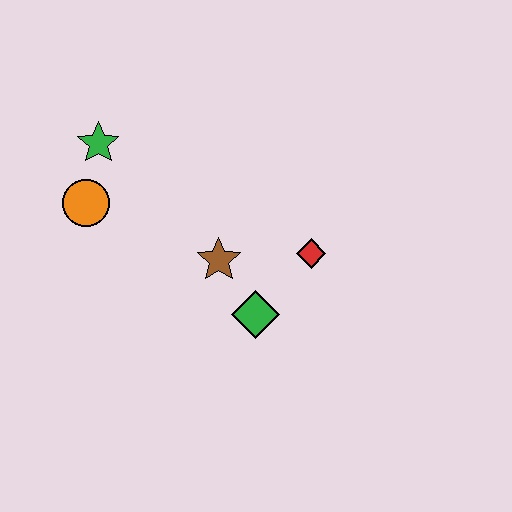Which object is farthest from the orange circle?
The red diamond is farthest from the orange circle.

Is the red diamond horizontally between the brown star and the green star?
No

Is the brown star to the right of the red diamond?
No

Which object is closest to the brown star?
The green diamond is closest to the brown star.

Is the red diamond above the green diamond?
Yes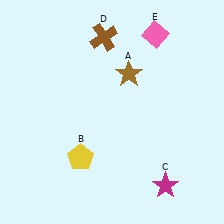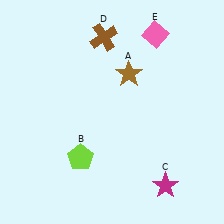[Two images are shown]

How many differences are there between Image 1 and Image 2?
There is 1 difference between the two images.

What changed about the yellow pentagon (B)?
In Image 1, B is yellow. In Image 2, it changed to lime.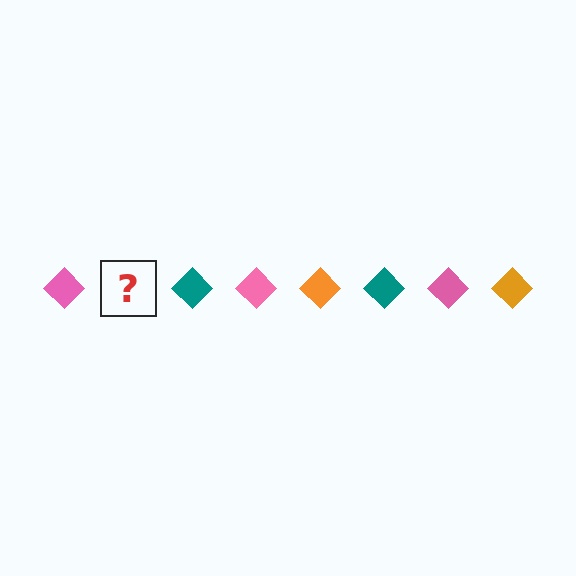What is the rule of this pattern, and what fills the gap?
The rule is that the pattern cycles through pink, orange, teal diamonds. The gap should be filled with an orange diamond.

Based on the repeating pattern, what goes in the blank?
The blank should be an orange diamond.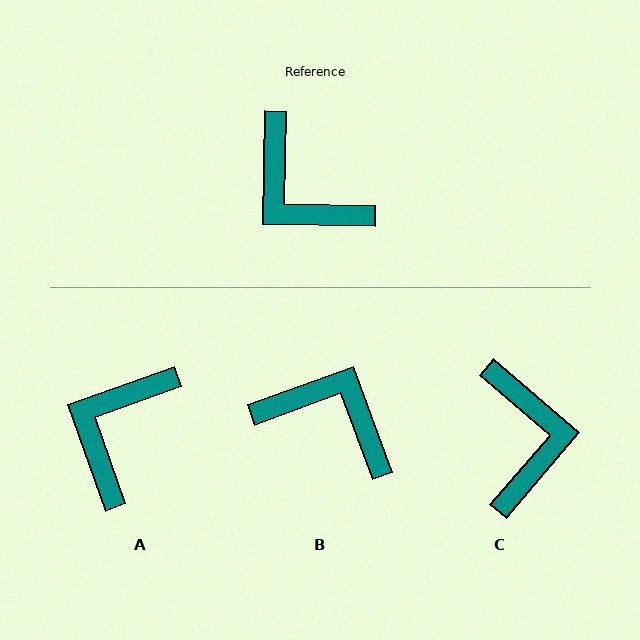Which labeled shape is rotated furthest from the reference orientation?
B, about 159 degrees away.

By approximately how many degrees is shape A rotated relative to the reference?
Approximately 69 degrees clockwise.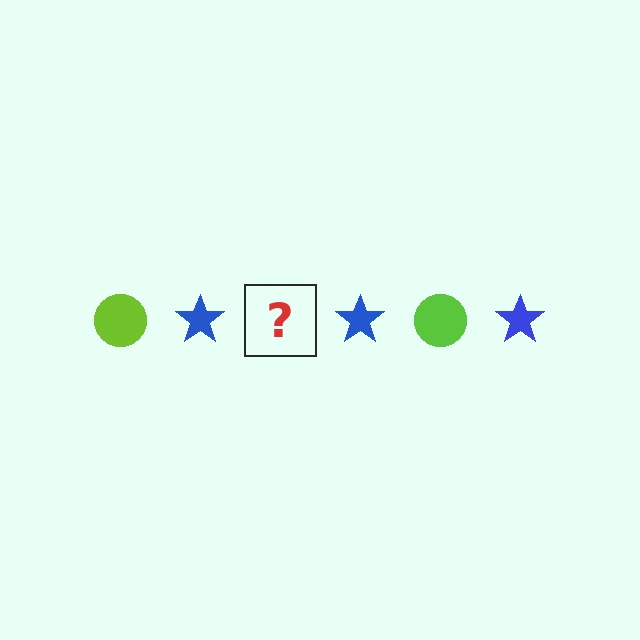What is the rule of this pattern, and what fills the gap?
The rule is that the pattern alternates between lime circle and blue star. The gap should be filled with a lime circle.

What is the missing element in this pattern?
The missing element is a lime circle.